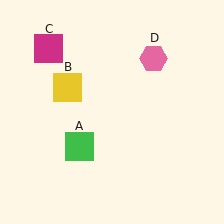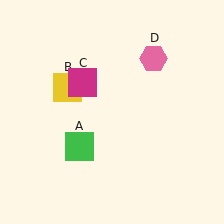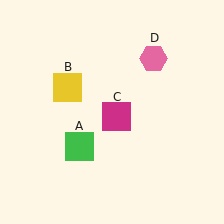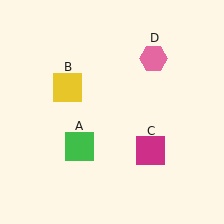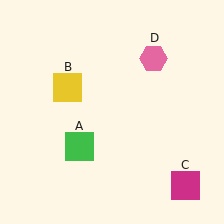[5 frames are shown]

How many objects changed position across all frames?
1 object changed position: magenta square (object C).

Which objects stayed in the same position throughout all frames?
Green square (object A) and yellow square (object B) and pink hexagon (object D) remained stationary.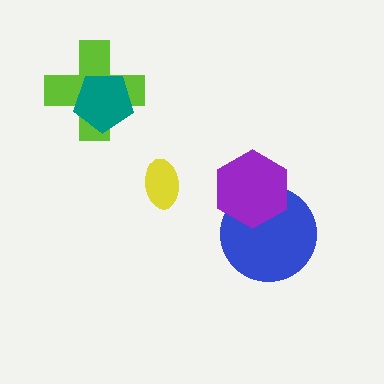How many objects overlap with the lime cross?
1 object overlaps with the lime cross.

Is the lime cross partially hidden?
Yes, it is partially covered by another shape.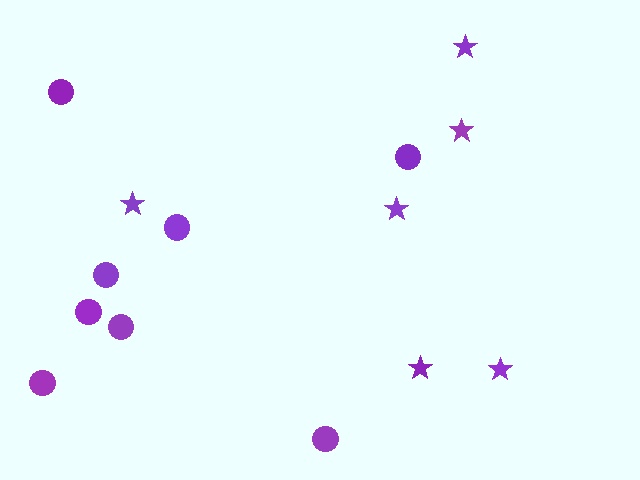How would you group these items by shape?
There are 2 groups: one group of stars (6) and one group of circles (8).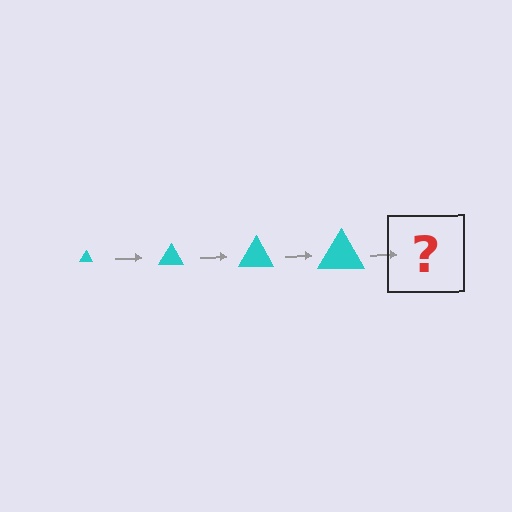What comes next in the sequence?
The next element should be a cyan triangle, larger than the previous one.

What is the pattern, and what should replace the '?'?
The pattern is that the triangle gets progressively larger each step. The '?' should be a cyan triangle, larger than the previous one.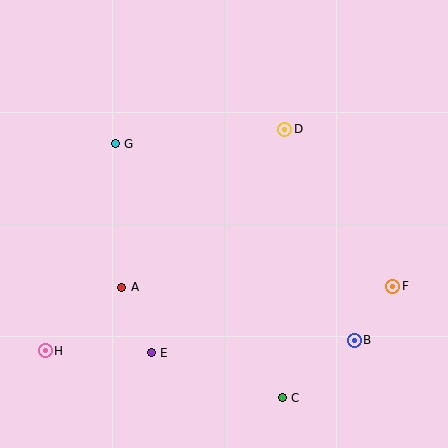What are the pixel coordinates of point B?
Point B is at (354, 340).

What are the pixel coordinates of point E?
Point E is at (151, 353).